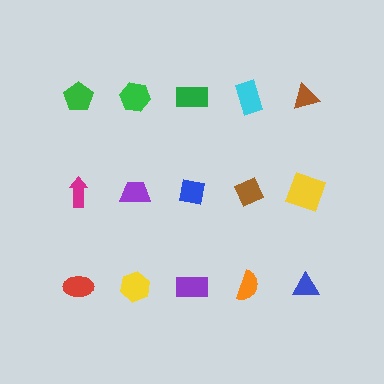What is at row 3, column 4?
An orange semicircle.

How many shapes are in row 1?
5 shapes.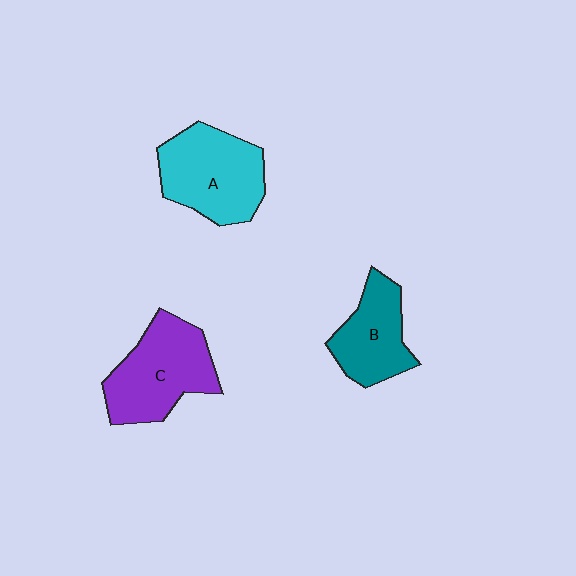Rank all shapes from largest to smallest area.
From largest to smallest: C (purple), A (cyan), B (teal).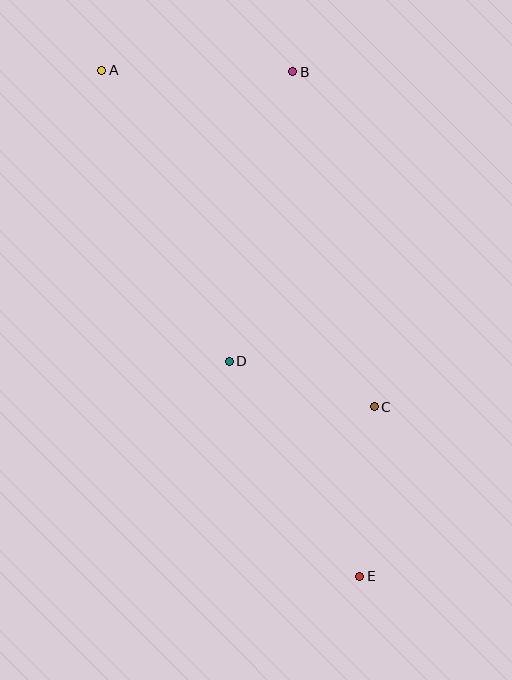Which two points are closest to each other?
Points C and D are closest to each other.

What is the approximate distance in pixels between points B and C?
The distance between B and C is approximately 345 pixels.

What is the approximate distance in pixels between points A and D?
The distance between A and D is approximately 318 pixels.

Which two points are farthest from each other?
Points A and E are farthest from each other.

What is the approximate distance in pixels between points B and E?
The distance between B and E is approximately 509 pixels.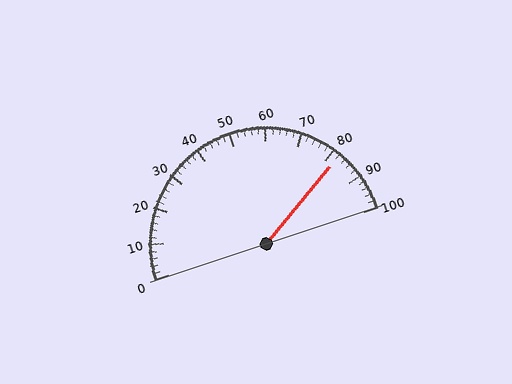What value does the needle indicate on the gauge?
The needle indicates approximately 82.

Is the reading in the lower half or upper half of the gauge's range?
The reading is in the upper half of the range (0 to 100).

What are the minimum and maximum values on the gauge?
The gauge ranges from 0 to 100.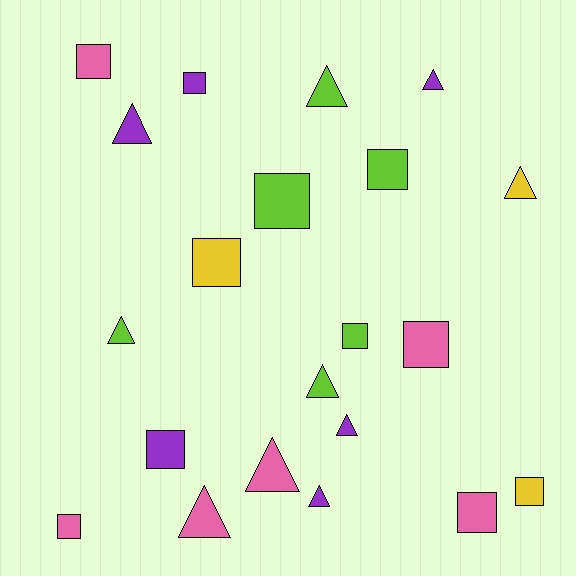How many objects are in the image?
There are 21 objects.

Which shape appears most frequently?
Square, with 11 objects.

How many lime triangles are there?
There are 3 lime triangles.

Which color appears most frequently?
Purple, with 6 objects.